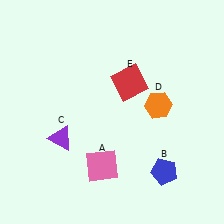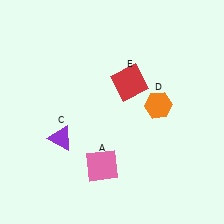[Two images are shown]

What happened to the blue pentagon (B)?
The blue pentagon (B) was removed in Image 2. It was in the bottom-right area of Image 1.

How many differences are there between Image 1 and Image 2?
There is 1 difference between the two images.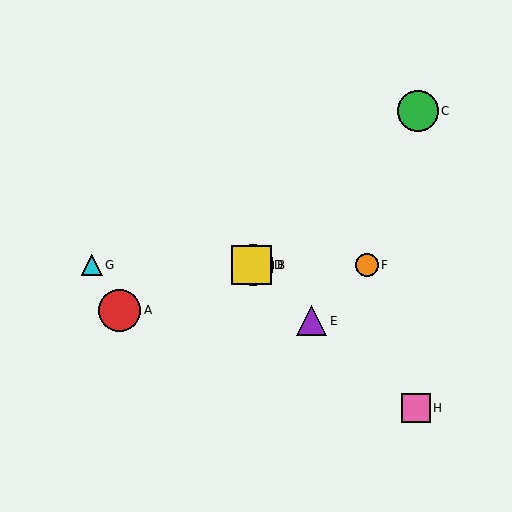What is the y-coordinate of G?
Object G is at y≈265.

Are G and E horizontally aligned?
No, G is at y≈265 and E is at y≈321.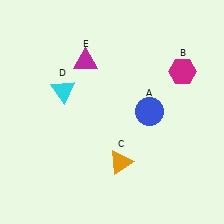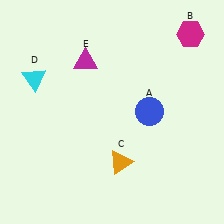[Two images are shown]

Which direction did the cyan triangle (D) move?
The cyan triangle (D) moved left.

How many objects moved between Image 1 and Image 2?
2 objects moved between the two images.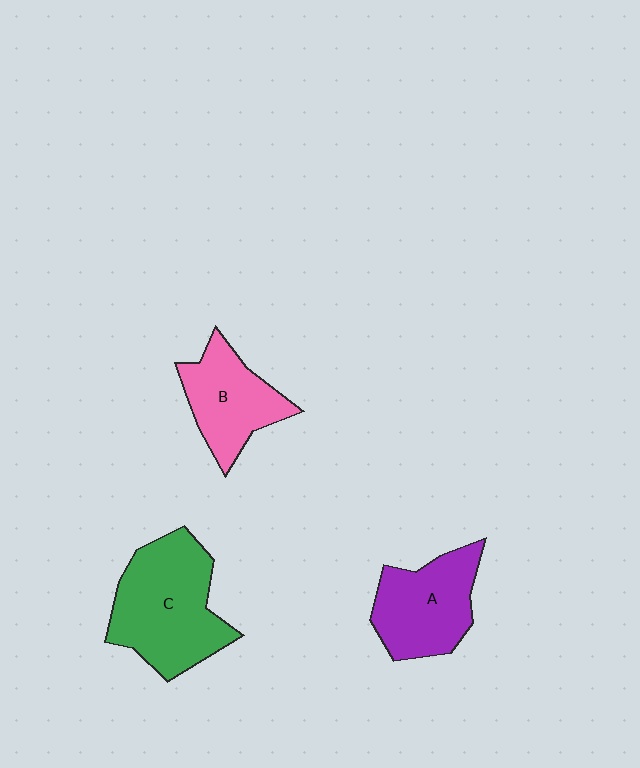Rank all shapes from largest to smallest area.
From largest to smallest: C (green), A (purple), B (pink).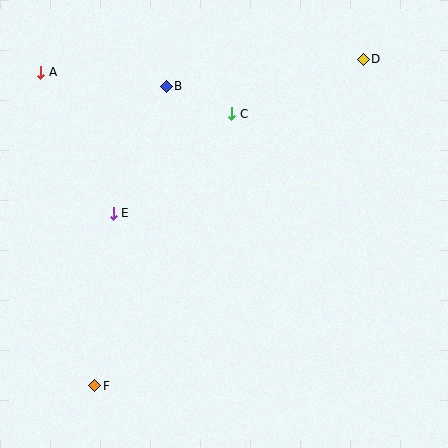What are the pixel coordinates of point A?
Point A is at (41, 72).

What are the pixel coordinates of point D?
Point D is at (363, 59).